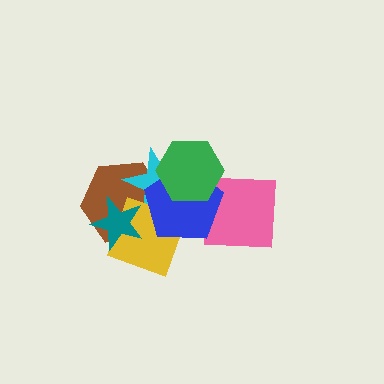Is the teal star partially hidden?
No, no other shape covers it.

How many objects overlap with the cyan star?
5 objects overlap with the cyan star.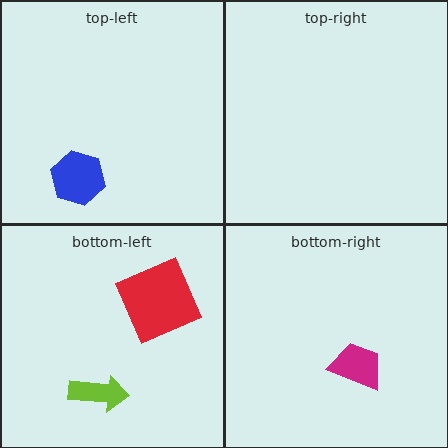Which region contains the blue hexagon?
The top-left region.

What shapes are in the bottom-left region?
The red square, the lime arrow.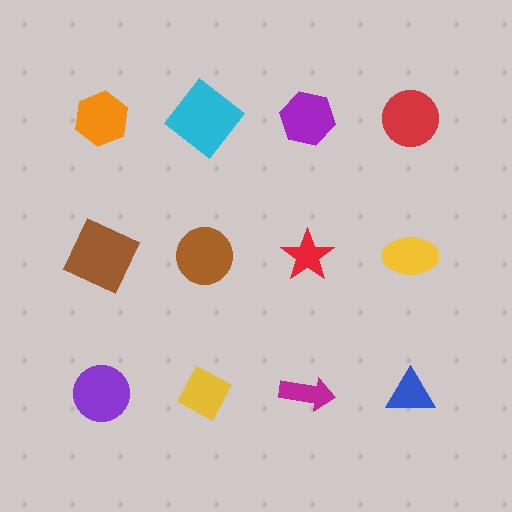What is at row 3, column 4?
A blue triangle.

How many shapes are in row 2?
4 shapes.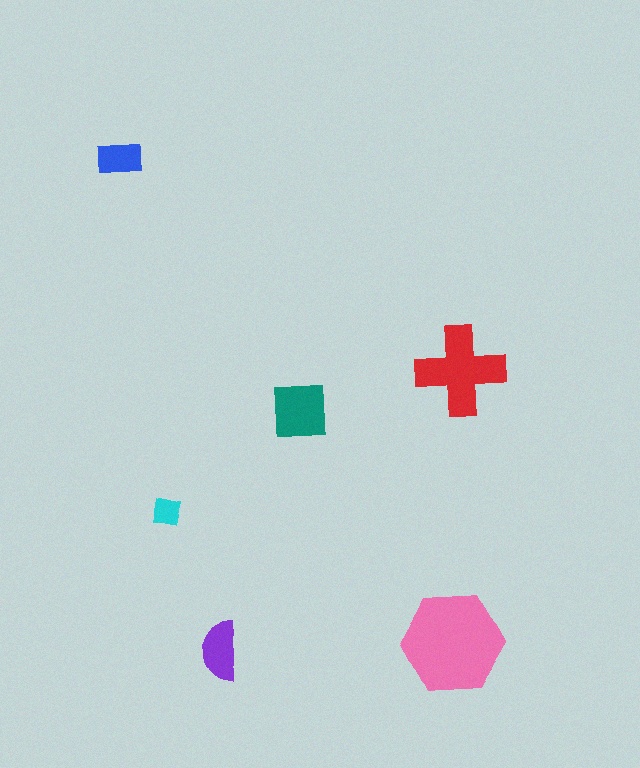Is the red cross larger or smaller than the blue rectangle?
Larger.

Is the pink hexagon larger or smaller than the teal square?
Larger.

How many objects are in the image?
There are 6 objects in the image.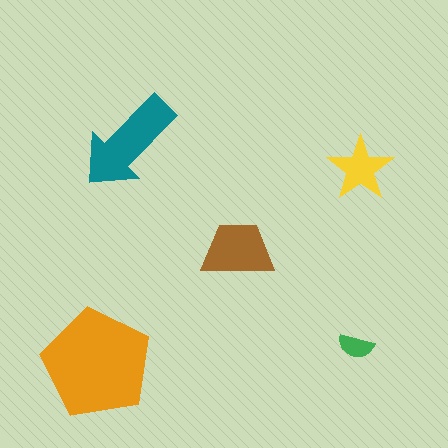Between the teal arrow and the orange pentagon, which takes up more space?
The orange pentagon.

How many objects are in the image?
There are 5 objects in the image.